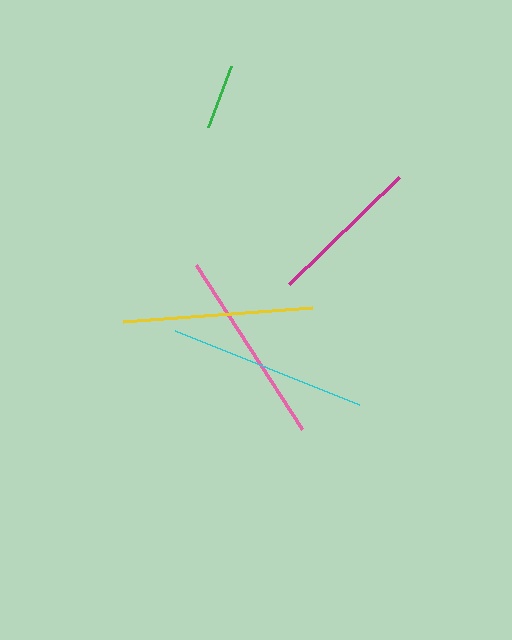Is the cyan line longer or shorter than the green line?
The cyan line is longer than the green line.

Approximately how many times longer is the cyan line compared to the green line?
The cyan line is approximately 3.0 times the length of the green line.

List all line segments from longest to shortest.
From longest to shortest: cyan, pink, yellow, magenta, green.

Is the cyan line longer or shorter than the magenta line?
The cyan line is longer than the magenta line.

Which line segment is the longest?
The cyan line is the longest at approximately 198 pixels.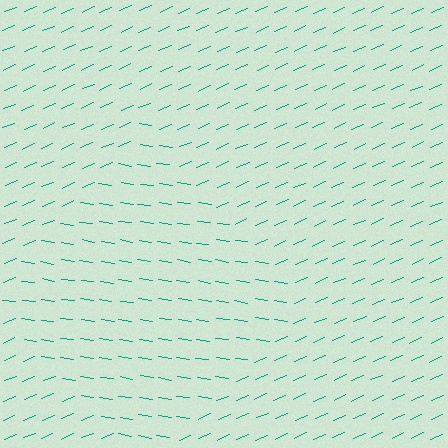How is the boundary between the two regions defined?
The boundary is defined purely by a change in line orientation (approximately 32 degrees difference). All lines are the same color and thickness.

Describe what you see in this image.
The image is filled with small teal line segments. A diamond region in the image has lines oriented differently from the surrounding lines, creating a visible texture boundary.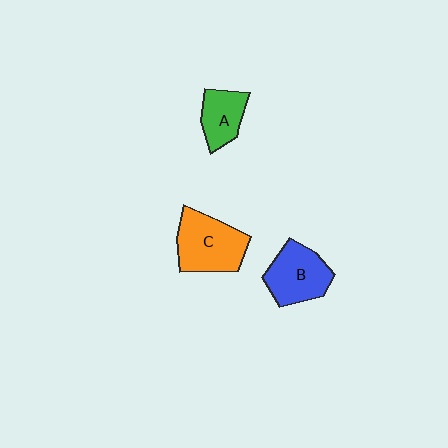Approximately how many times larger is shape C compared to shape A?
Approximately 1.7 times.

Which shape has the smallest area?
Shape A (green).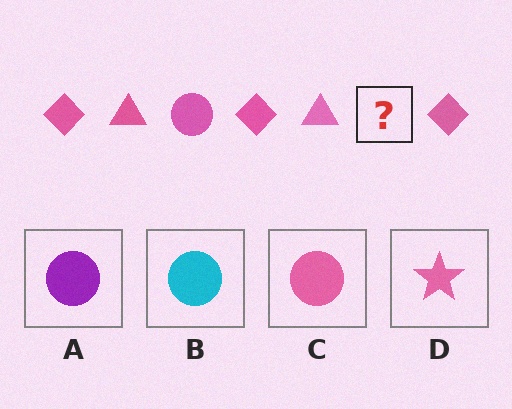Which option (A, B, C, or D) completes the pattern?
C.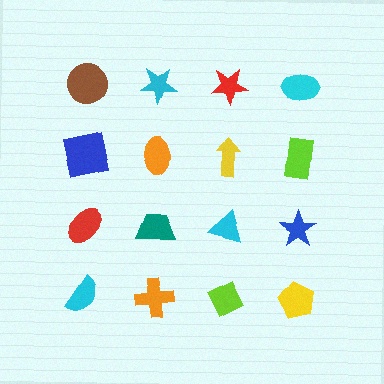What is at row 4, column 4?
A yellow pentagon.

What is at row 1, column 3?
A red star.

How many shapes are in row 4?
4 shapes.